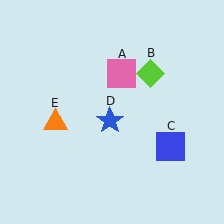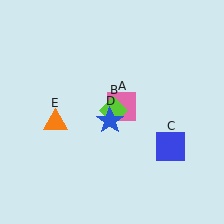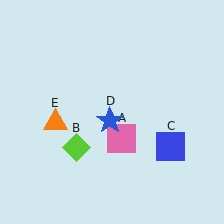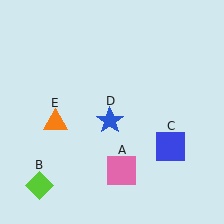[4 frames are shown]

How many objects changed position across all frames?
2 objects changed position: pink square (object A), lime diamond (object B).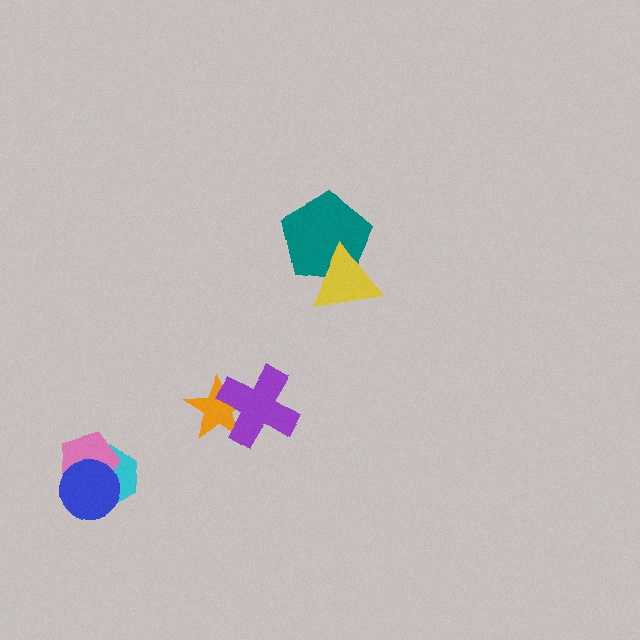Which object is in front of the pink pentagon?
The blue circle is in front of the pink pentagon.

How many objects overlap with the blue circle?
2 objects overlap with the blue circle.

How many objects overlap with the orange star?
1 object overlaps with the orange star.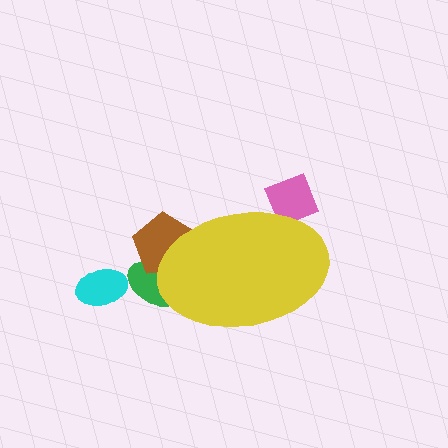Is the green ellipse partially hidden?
Yes, the green ellipse is partially hidden behind the yellow ellipse.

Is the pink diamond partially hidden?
Yes, the pink diamond is partially hidden behind the yellow ellipse.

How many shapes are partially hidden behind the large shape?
3 shapes are partially hidden.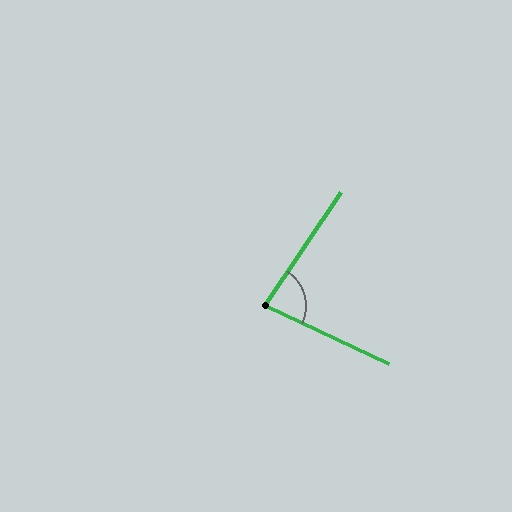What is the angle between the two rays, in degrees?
Approximately 81 degrees.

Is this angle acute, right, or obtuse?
It is acute.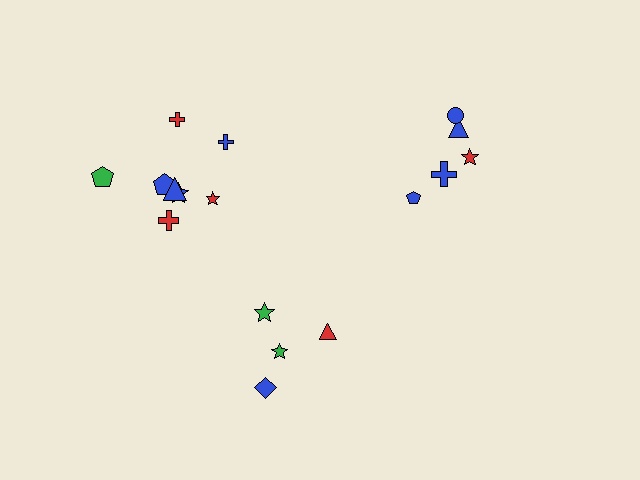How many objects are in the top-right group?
There are 5 objects.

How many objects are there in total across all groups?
There are 17 objects.